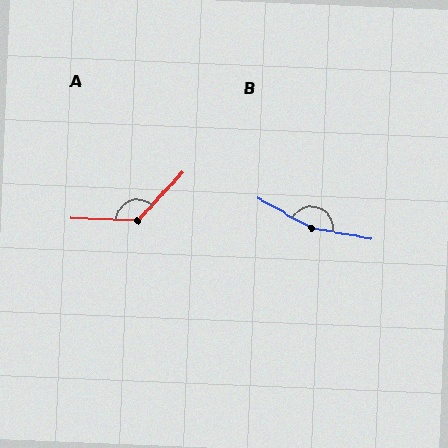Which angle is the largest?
B, at approximately 162 degrees.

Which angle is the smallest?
A, at approximately 130 degrees.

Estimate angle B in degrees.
Approximately 162 degrees.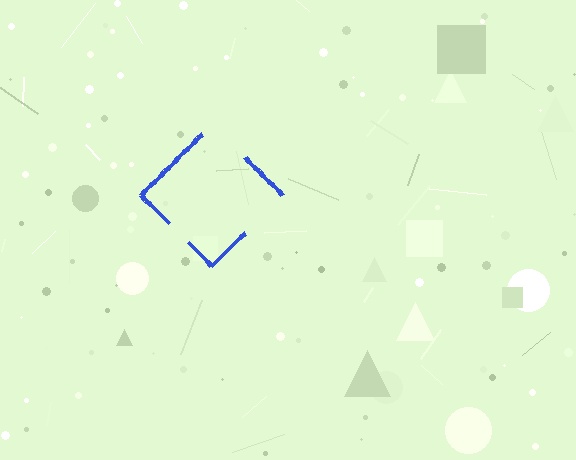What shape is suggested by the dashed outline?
The dashed outline suggests a diamond.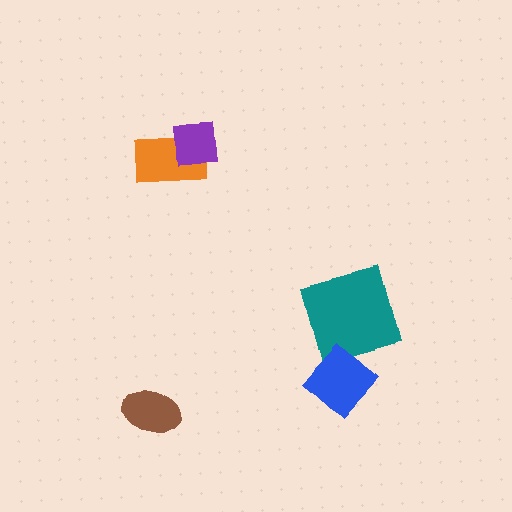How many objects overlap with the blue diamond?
0 objects overlap with the blue diamond.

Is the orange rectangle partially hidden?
Yes, it is partially covered by another shape.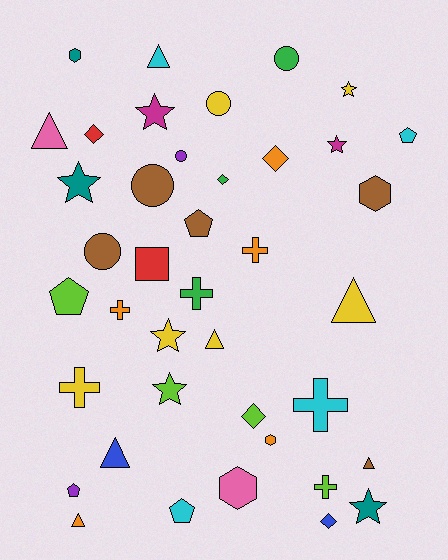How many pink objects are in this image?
There are 2 pink objects.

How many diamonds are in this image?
There are 5 diamonds.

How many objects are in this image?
There are 40 objects.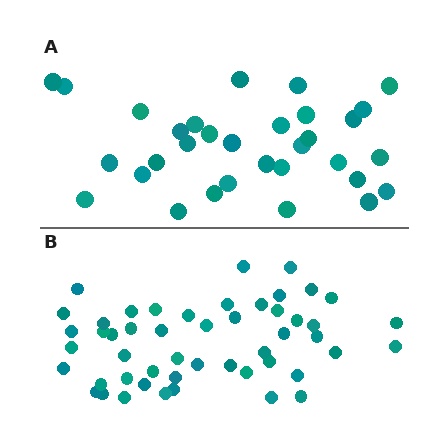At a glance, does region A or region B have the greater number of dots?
Region B (the bottom region) has more dots.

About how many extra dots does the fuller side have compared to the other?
Region B has approximately 20 more dots than region A.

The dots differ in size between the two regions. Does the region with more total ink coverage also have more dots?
No. Region A has more total ink coverage because its dots are larger, but region B actually contains more individual dots. Total area can be misleading — the number of items is what matters here.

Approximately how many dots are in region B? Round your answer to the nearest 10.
About 50 dots.